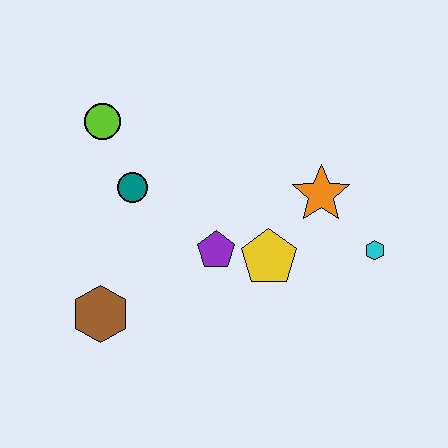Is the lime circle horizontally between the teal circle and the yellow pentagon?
No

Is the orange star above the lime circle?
No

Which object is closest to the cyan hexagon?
The orange star is closest to the cyan hexagon.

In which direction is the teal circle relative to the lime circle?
The teal circle is below the lime circle.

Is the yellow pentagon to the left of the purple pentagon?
No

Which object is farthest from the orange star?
The brown hexagon is farthest from the orange star.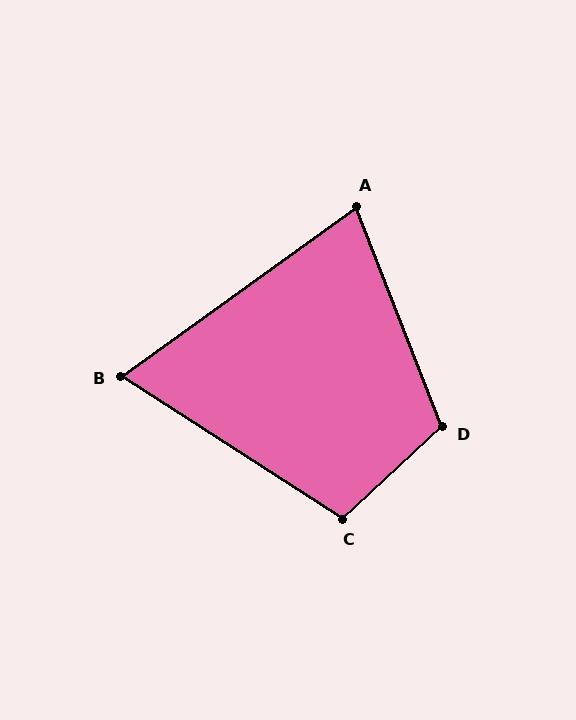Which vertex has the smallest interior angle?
B, at approximately 69 degrees.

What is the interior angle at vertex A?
Approximately 76 degrees (acute).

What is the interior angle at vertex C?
Approximately 104 degrees (obtuse).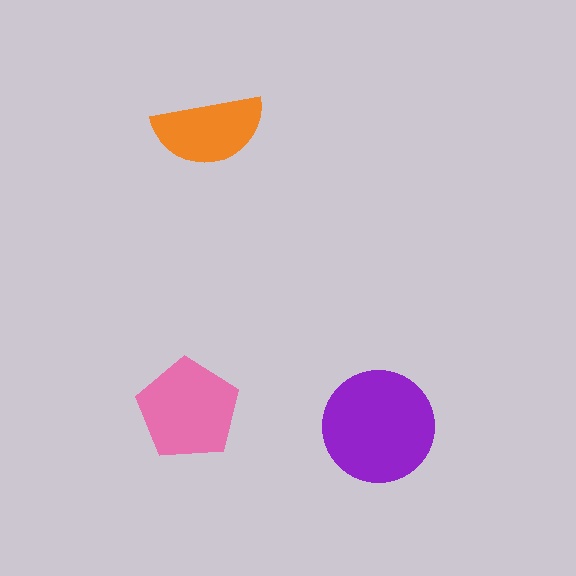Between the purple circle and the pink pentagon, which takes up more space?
The purple circle.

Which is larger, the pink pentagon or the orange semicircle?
The pink pentagon.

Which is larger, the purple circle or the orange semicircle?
The purple circle.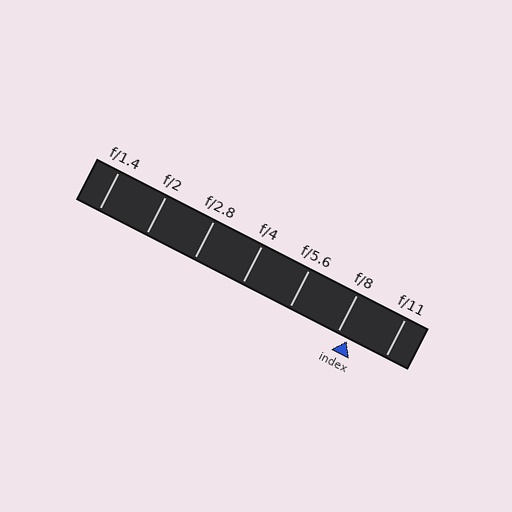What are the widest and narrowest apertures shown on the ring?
The widest aperture shown is f/1.4 and the narrowest is f/11.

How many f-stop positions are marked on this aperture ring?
There are 7 f-stop positions marked.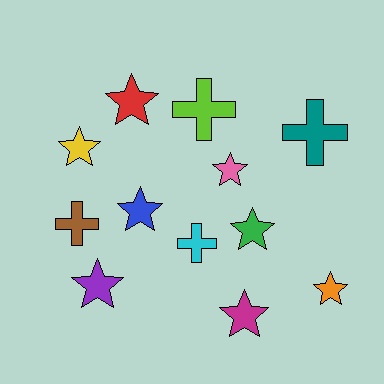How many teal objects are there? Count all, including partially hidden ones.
There is 1 teal object.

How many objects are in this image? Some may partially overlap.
There are 12 objects.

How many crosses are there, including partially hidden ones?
There are 4 crosses.